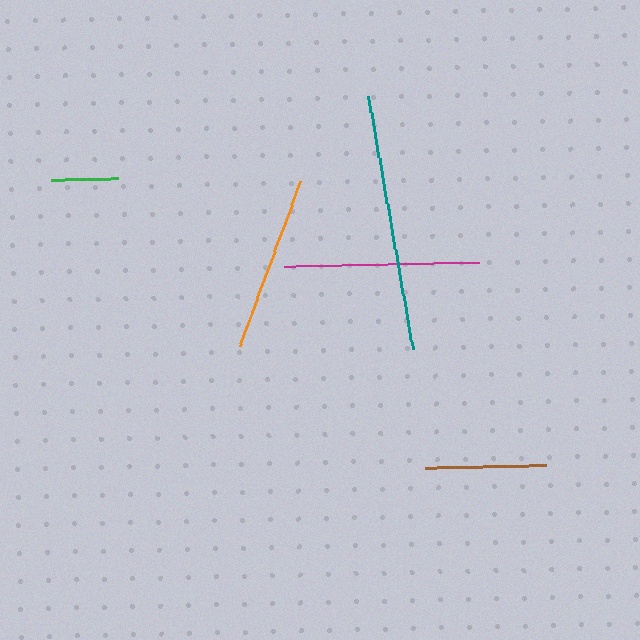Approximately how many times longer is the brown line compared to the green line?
The brown line is approximately 1.8 times the length of the green line.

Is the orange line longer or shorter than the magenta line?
The magenta line is longer than the orange line.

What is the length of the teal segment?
The teal segment is approximately 257 pixels long.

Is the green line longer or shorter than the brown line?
The brown line is longer than the green line.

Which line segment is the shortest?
The green line is the shortest at approximately 67 pixels.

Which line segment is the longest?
The teal line is the longest at approximately 257 pixels.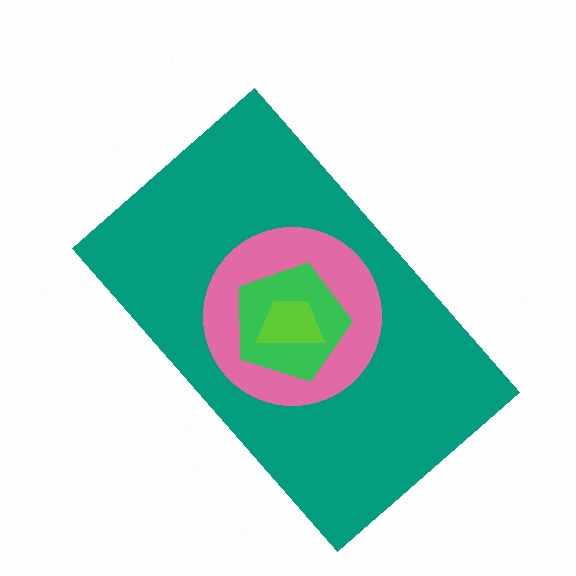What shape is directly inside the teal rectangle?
The pink circle.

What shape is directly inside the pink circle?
The green pentagon.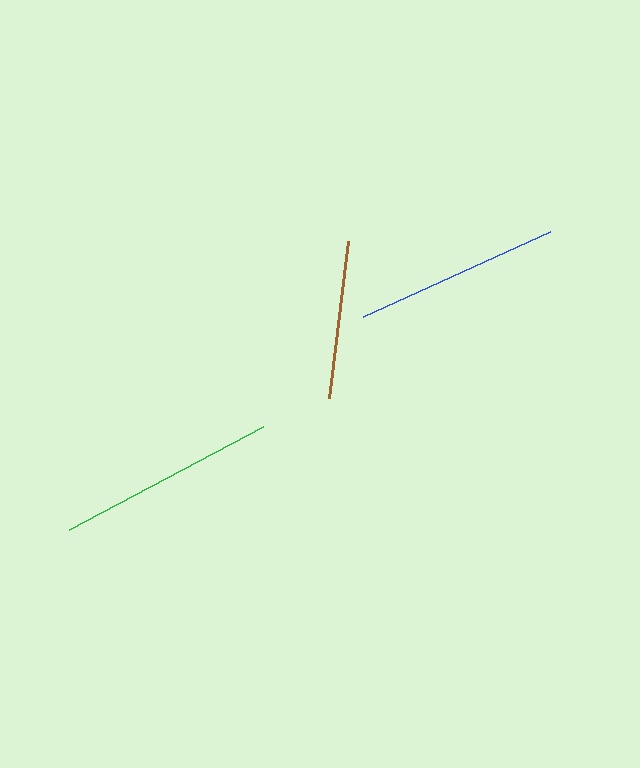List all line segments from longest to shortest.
From longest to shortest: green, blue, brown.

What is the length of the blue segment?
The blue segment is approximately 206 pixels long.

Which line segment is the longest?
The green line is the longest at approximately 220 pixels.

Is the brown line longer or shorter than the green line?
The green line is longer than the brown line.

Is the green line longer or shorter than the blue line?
The green line is longer than the blue line.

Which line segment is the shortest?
The brown line is the shortest at approximately 159 pixels.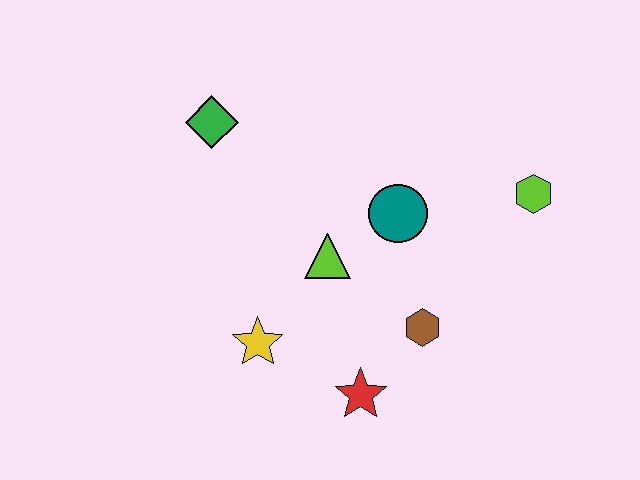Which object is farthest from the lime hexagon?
The green diamond is farthest from the lime hexagon.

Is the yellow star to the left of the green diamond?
No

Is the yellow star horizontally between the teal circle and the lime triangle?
No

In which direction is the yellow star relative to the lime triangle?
The yellow star is below the lime triangle.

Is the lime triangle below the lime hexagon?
Yes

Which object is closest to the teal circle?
The lime triangle is closest to the teal circle.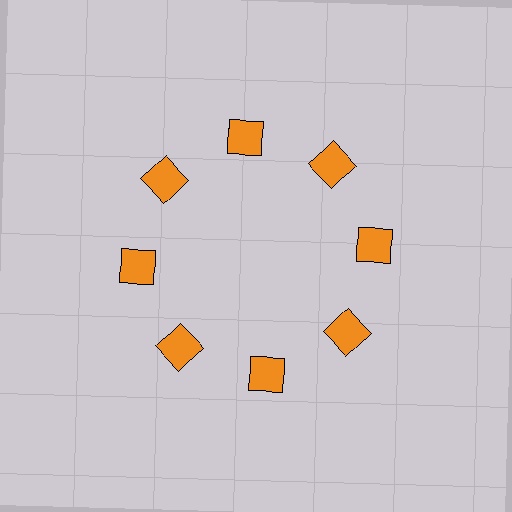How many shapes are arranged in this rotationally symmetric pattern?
There are 8 shapes, arranged in 8 groups of 1.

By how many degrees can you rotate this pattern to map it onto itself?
The pattern maps onto itself every 45 degrees of rotation.